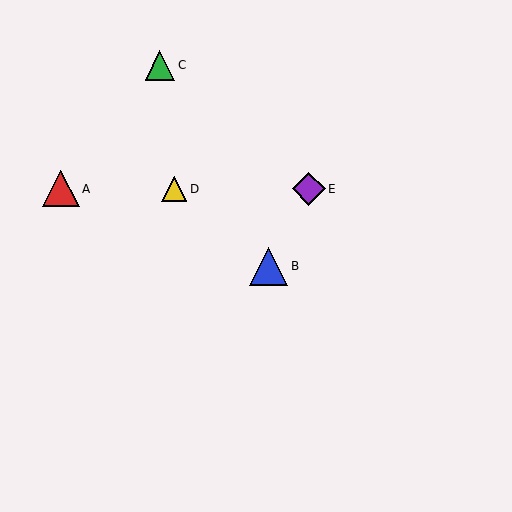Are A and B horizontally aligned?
No, A is at y≈189 and B is at y≈266.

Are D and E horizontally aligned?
Yes, both are at y≈189.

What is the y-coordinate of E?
Object E is at y≈189.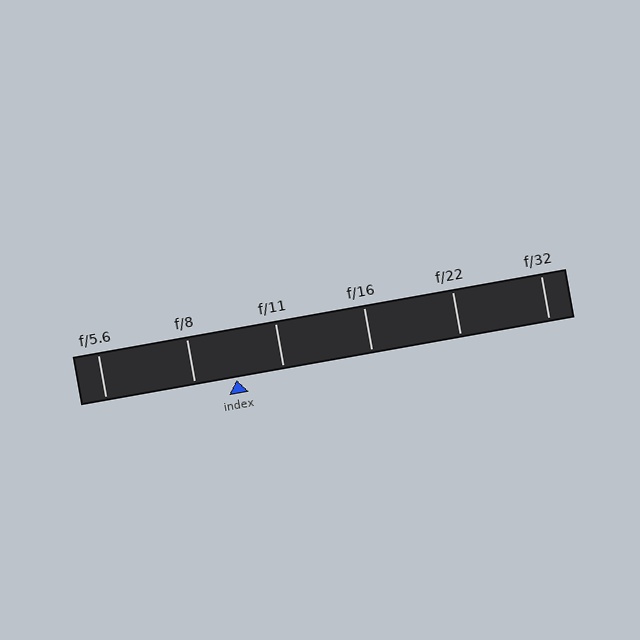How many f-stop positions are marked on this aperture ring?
There are 6 f-stop positions marked.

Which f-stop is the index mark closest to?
The index mark is closest to f/8.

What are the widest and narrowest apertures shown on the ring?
The widest aperture shown is f/5.6 and the narrowest is f/32.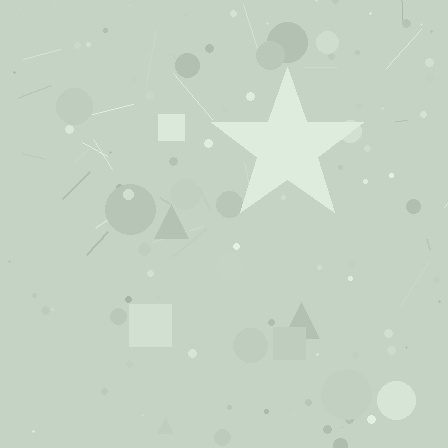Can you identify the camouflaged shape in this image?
The camouflaged shape is a star.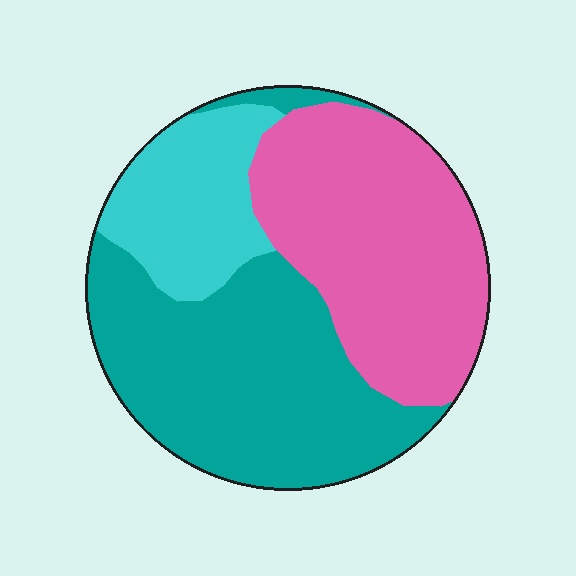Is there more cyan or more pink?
Pink.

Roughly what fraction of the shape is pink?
Pink covers roughly 40% of the shape.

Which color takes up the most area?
Teal, at roughly 45%.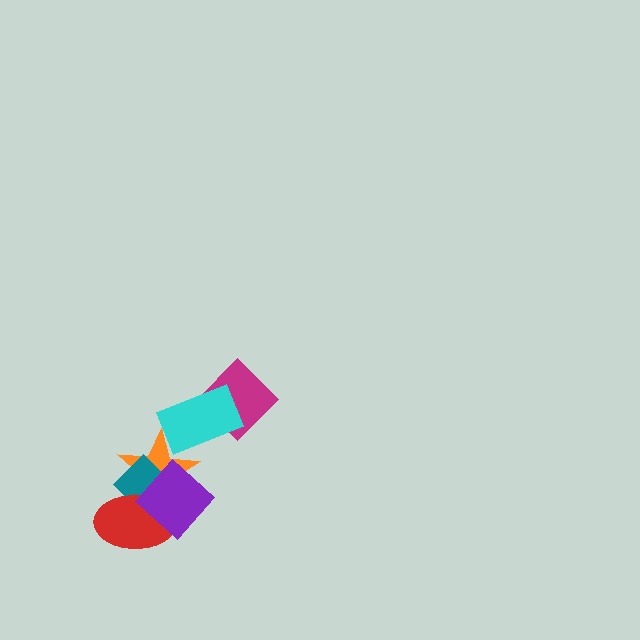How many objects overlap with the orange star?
4 objects overlap with the orange star.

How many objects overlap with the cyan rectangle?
2 objects overlap with the cyan rectangle.